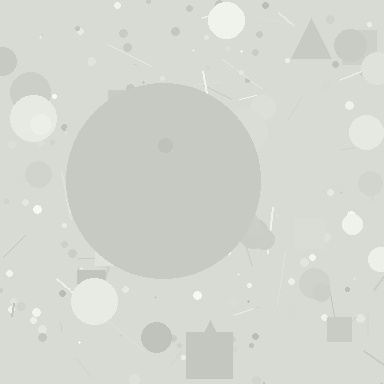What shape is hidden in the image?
A circle is hidden in the image.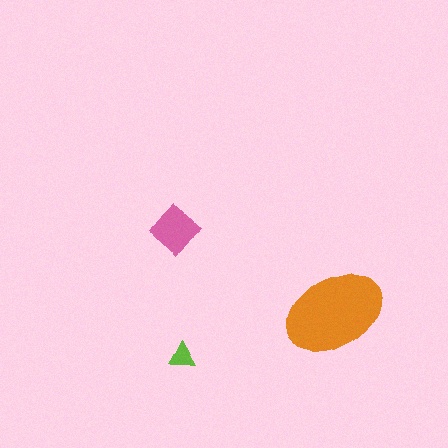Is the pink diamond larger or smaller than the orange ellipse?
Smaller.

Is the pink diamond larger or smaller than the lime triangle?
Larger.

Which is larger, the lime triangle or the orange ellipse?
The orange ellipse.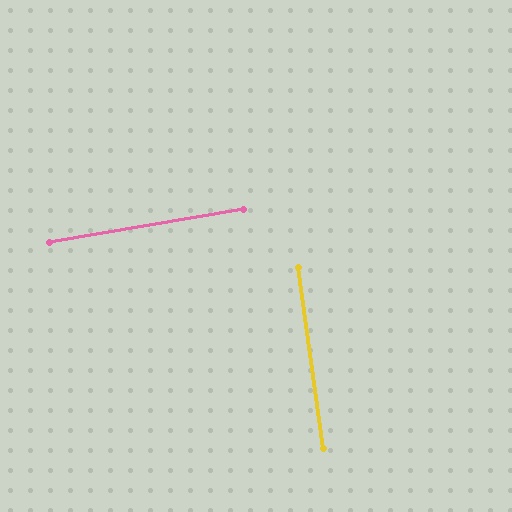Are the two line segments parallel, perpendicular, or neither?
Perpendicular — they meet at approximately 89°.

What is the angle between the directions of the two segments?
Approximately 89 degrees.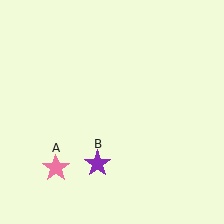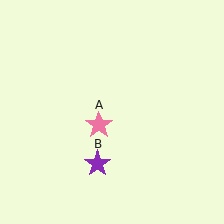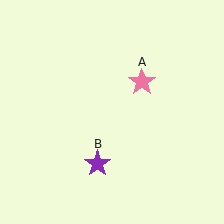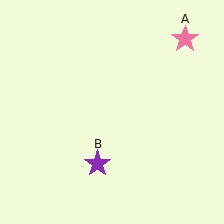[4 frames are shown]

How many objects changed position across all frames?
1 object changed position: pink star (object A).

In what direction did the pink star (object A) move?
The pink star (object A) moved up and to the right.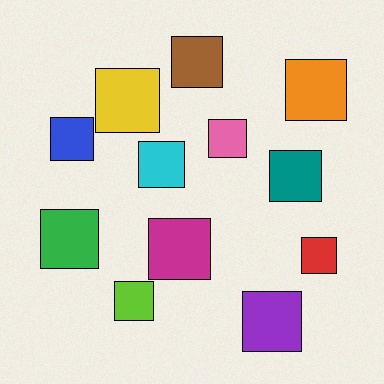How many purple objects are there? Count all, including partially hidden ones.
There is 1 purple object.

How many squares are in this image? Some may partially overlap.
There are 12 squares.